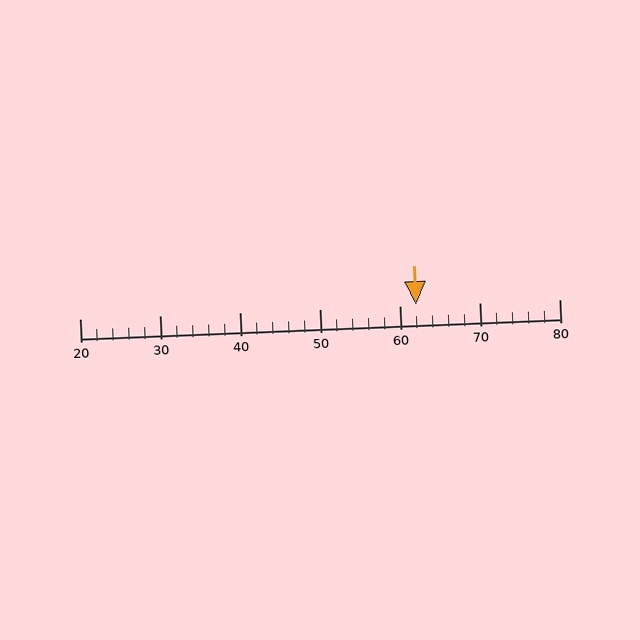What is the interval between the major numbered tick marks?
The major tick marks are spaced 10 units apart.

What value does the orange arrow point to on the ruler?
The orange arrow points to approximately 62.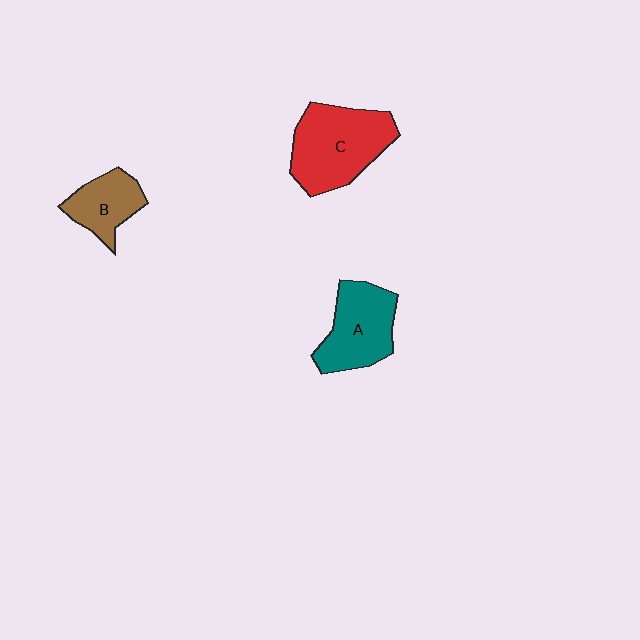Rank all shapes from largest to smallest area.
From largest to smallest: C (red), A (teal), B (brown).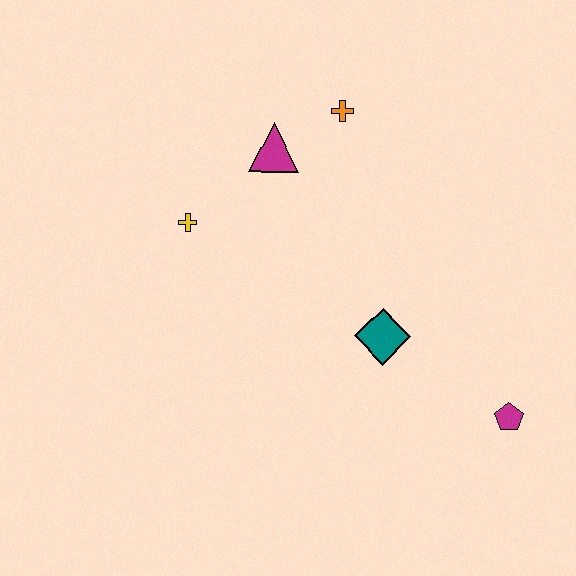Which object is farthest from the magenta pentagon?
The yellow cross is farthest from the magenta pentagon.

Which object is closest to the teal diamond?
The magenta pentagon is closest to the teal diamond.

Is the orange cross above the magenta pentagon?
Yes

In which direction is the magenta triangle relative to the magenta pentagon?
The magenta triangle is above the magenta pentagon.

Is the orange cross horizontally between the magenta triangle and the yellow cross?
No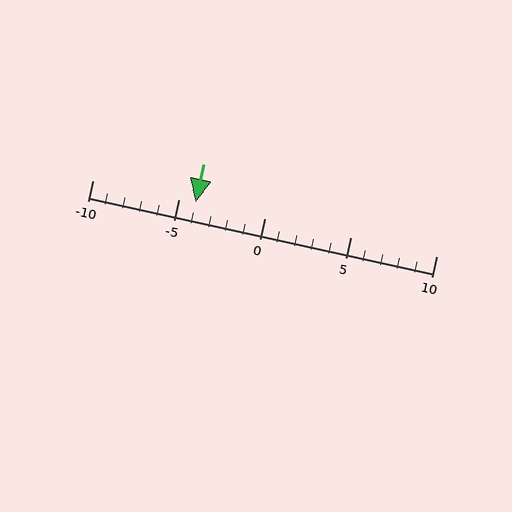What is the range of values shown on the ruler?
The ruler shows values from -10 to 10.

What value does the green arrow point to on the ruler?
The green arrow points to approximately -4.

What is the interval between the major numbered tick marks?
The major tick marks are spaced 5 units apart.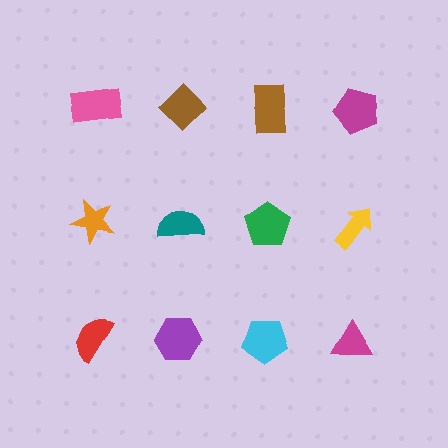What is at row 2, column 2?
A teal semicircle.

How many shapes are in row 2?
4 shapes.